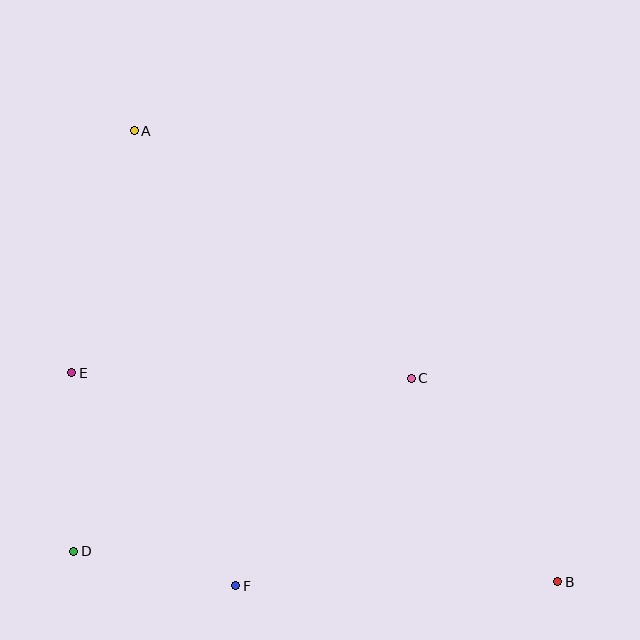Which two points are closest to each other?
Points D and F are closest to each other.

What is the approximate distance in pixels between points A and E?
The distance between A and E is approximately 250 pixels.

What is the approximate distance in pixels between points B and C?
The distance between B and C is approximately 251 pixels.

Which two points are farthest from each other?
Points A and B are farthest from each other.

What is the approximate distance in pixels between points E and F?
The distance between E and F is approximately 269 pixels.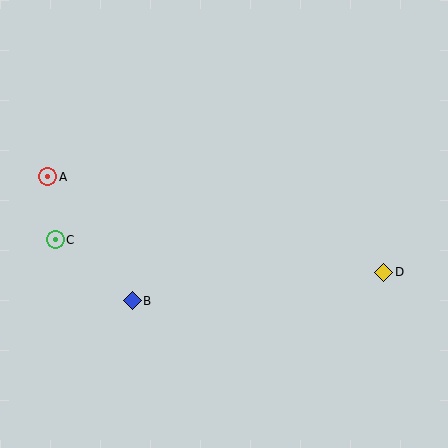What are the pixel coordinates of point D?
Point D is at (384, 272).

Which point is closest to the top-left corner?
Point A is closest to the top-left corner.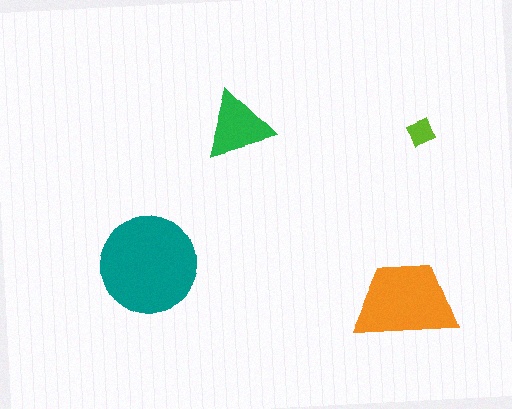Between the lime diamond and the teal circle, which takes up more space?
The teal circle.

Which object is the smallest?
The lime diamond.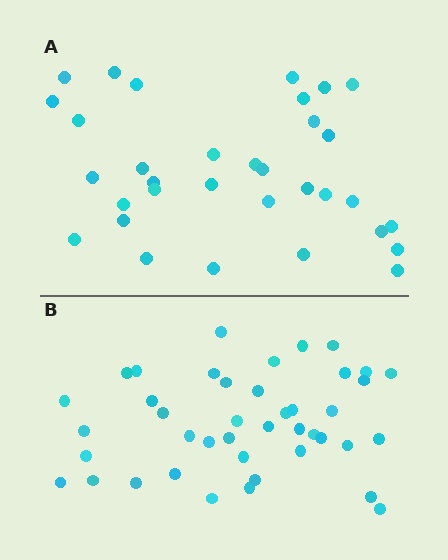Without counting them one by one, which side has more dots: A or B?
Region B (the bottom region) has more dots.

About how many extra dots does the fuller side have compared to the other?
Region B has roughly 8 or so more dots than region A.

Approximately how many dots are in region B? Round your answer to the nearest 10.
About 40 dots. (The exact count is 42, which rounds to 40.)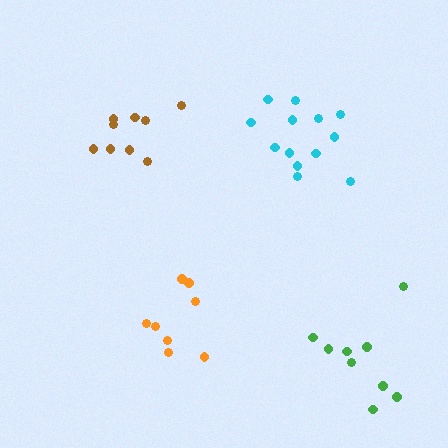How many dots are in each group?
Group 1: 9 dots, Group 2: 8 dots, Group 3: 9 dots, Group 4: 13 dots (39 total).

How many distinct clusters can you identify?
There are 4 distinct clusters.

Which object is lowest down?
The green cluster is bottommost.